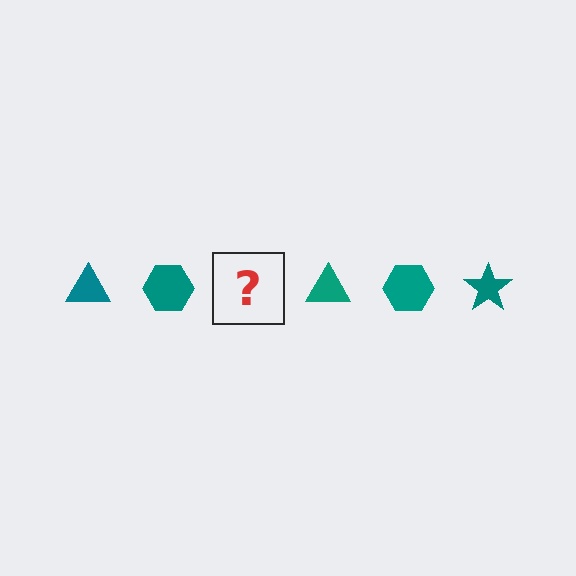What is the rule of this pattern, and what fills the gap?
The rule is that the pattern cycles through triangle, hexagon, star shapes in teal. The gap should be filled with a teal star.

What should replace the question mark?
The question mark should be replaced with a teal star.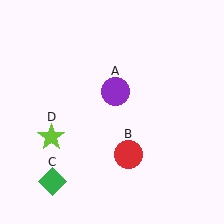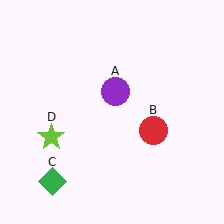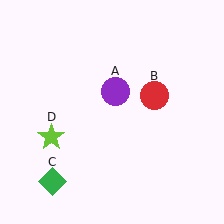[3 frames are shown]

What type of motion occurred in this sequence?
The red circle (object B) rotated counterclockwise around the center of the scene.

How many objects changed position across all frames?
1 object changed position: red circle (object B).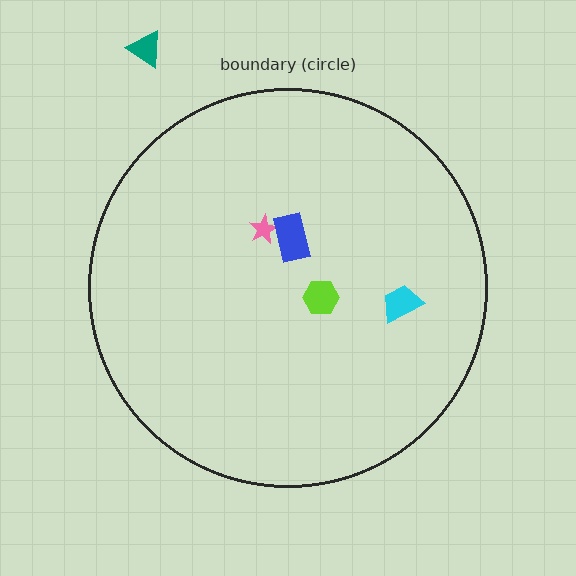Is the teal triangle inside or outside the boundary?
Outside.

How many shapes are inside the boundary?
4 inside, 1 outside.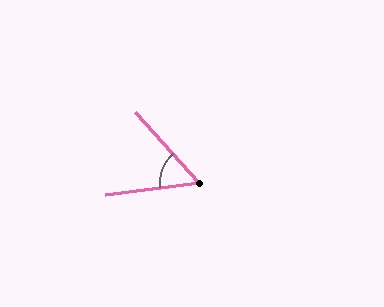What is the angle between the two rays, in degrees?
Approximately 56 degrees.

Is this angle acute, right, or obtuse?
It is acute.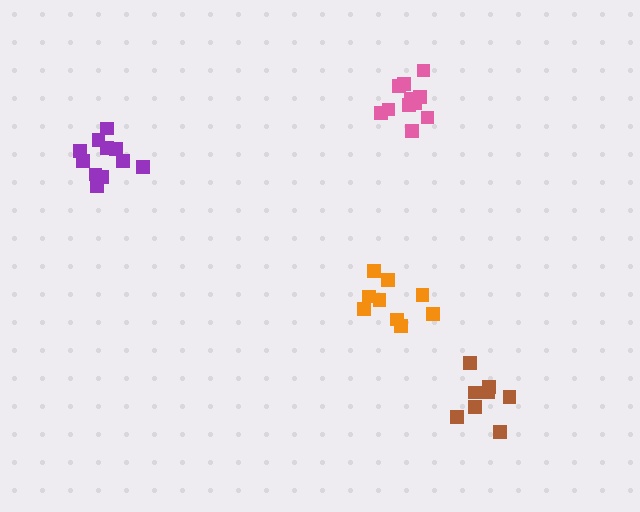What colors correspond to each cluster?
The clusters are colored: purple, pink, brown, orange.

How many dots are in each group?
Group 1: 11 dots, Group 2: 11 dots, Group 3: 8 dots, Group 4: 9 dots (39 total).